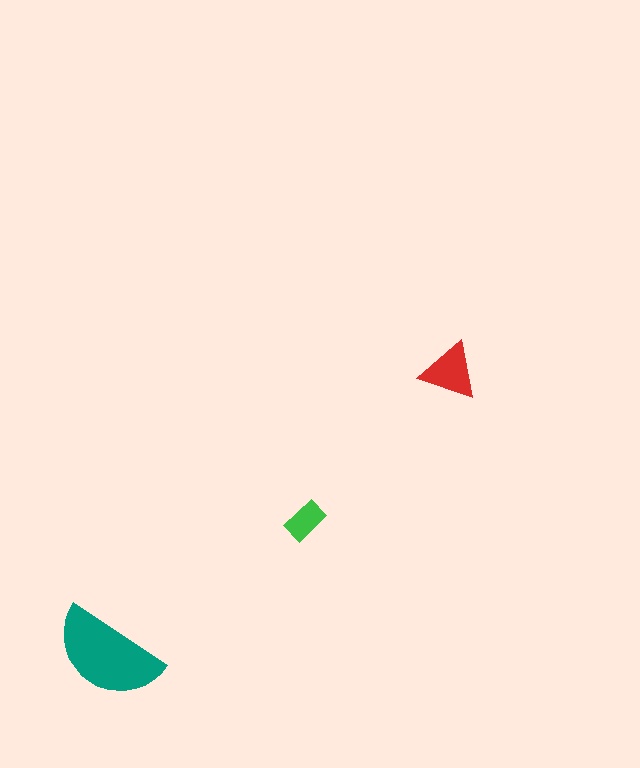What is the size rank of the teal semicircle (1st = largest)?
1st.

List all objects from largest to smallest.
The teal semicircle, the red triangle, the green rectangle.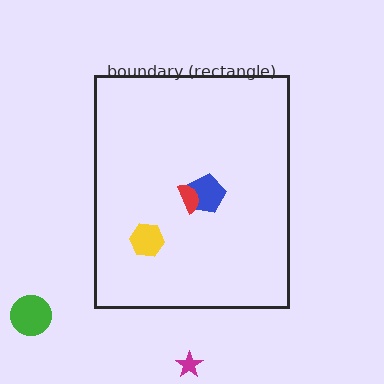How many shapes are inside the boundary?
3 inside, 2 outside.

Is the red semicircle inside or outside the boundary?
Inside.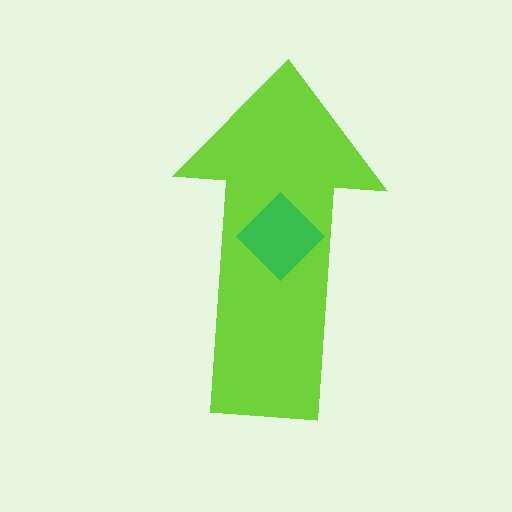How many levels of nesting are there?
2.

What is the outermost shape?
The lime arrow.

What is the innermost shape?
The green diamond.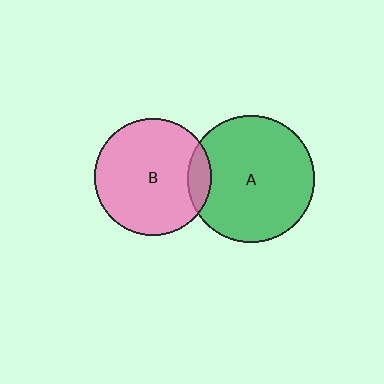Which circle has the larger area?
Circle A (green).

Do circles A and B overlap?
Yes.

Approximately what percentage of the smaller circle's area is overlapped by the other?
Approximately 10%.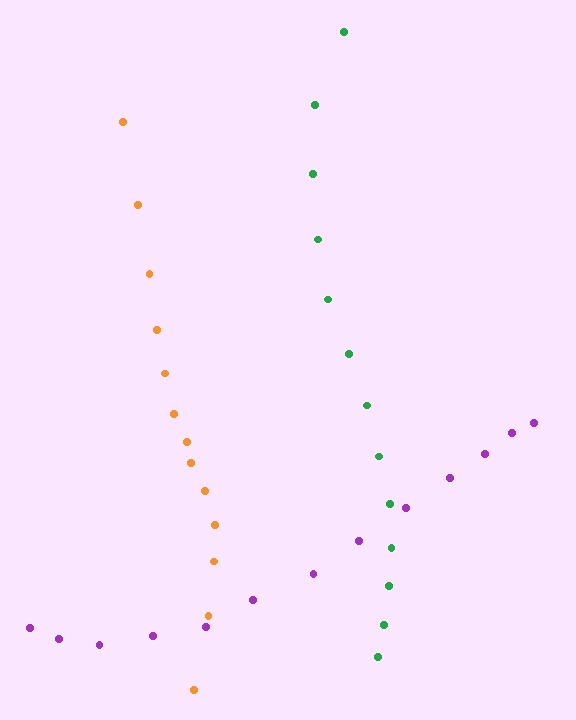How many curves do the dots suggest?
There are 3 distinct paths.